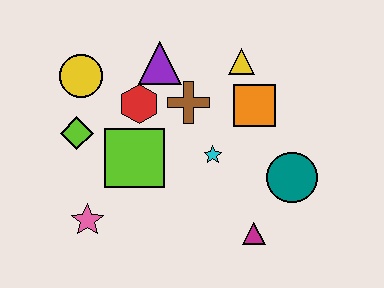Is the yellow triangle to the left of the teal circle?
Yes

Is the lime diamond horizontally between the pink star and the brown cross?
No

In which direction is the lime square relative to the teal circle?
The lime square is to the left of the teal circle.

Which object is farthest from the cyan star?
The yellow circle is farthest from the cyan star.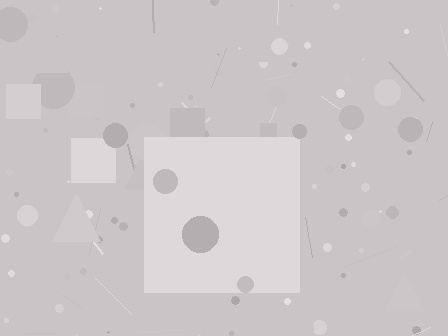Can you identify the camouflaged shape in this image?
The camouflaged shape is a square.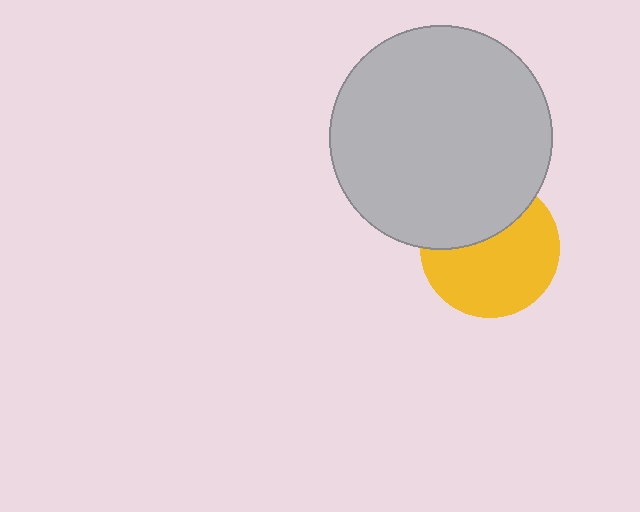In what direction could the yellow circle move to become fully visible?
The yellow circle could move down. That would shift it out from behind the light gray circle entirely.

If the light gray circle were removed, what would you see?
You would see the complete yellow circle.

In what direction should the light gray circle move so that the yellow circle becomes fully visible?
The light gray circle should move up. That is the shortest direction to clear the overlap and leave the yellow circle fully visible.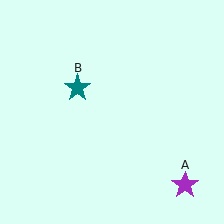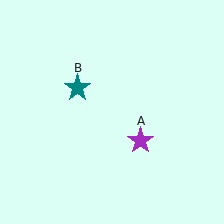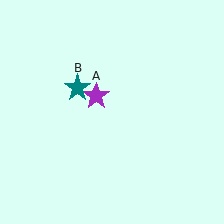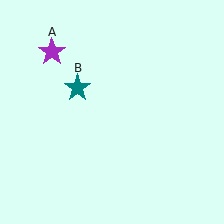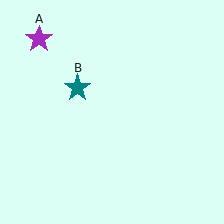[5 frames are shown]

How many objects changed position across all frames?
1 object changed position: purple star (object A).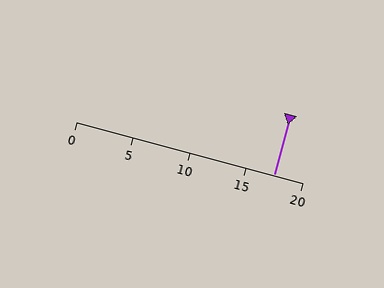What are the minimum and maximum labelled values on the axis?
The axis runs from 0 to 20.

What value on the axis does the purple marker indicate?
The marker indicates approximately 17.5.